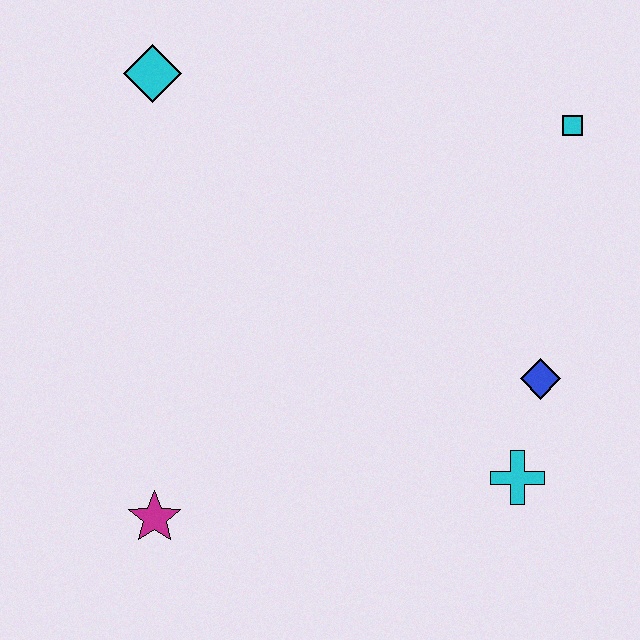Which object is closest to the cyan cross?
The blue diamond is closest to the cyan cross.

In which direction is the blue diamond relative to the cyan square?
The blue diamond is below the cyan square.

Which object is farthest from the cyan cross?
The cyan diamond is farthest from the cyan cross.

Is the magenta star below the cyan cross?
Yes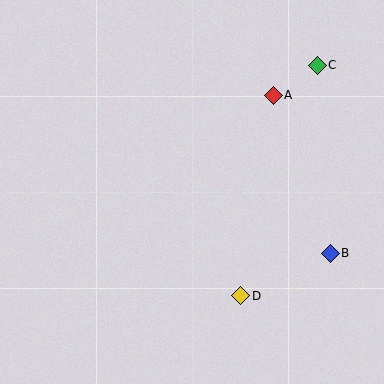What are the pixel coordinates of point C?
Point C is at (317, 66).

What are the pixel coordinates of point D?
Point D is at (241, 296).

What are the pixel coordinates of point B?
Point B is at (330, 253).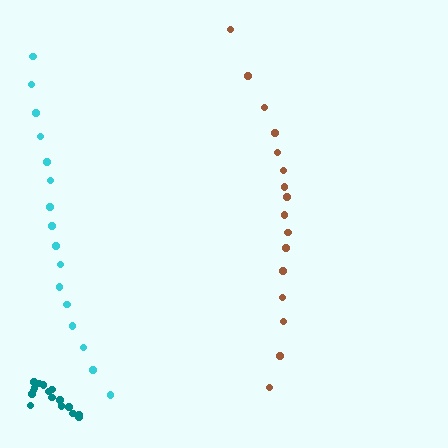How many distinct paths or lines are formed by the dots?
There are 3 distinct paths.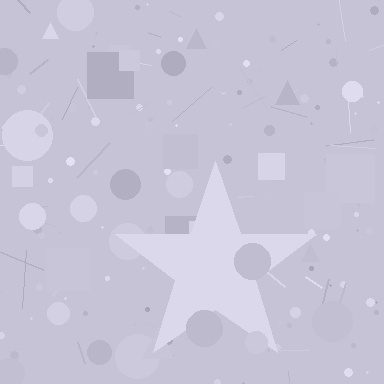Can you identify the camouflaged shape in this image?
The camouflaged shape is a star.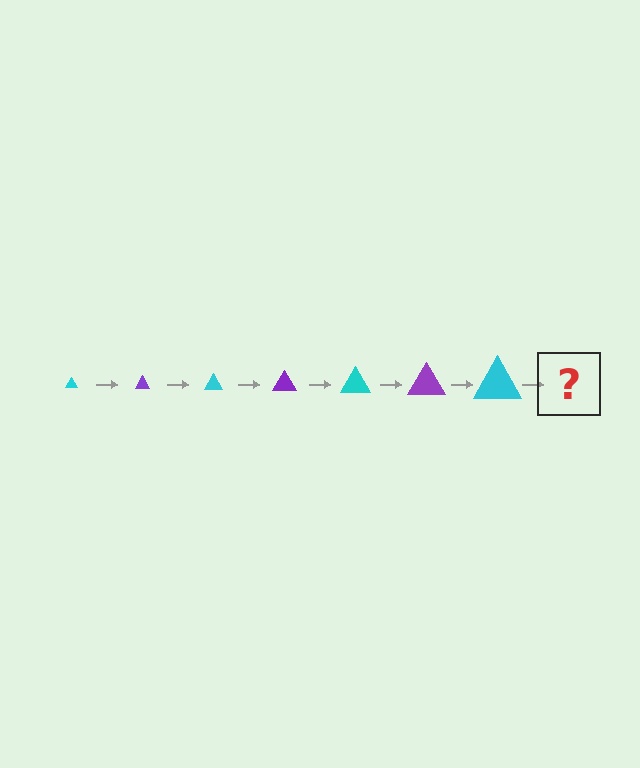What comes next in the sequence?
The next element should be a purple triangle, larger than the previous one.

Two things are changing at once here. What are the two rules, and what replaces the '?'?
The two rules are that the triangle grows larger each step and the color cycles through cyan and purple. The '?' should be a purple triangle, larger than the previous one.